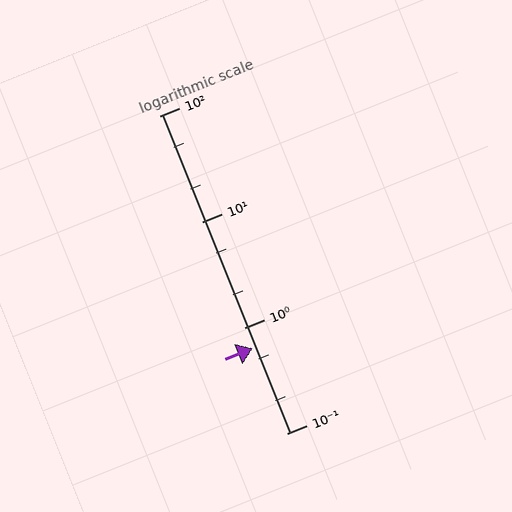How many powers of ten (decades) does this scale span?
The scale spans 3 decades, from 0.1 to 100.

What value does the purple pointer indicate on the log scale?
The pointer indicates approximately 0.64.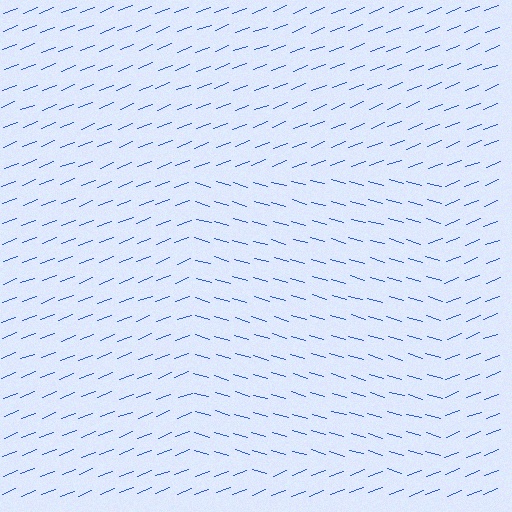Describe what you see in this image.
The image is filled with small blue line segments. A rectangle region in the image has lines oriented differently from the surrounding lines, creating a visible texture boundary.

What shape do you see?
I see a rectangle.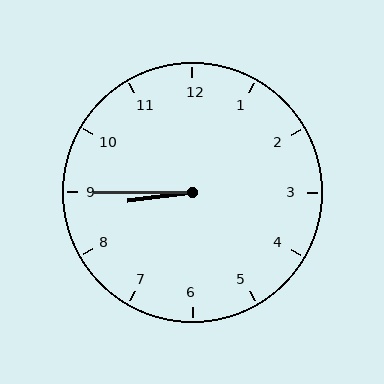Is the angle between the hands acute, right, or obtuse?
It is acute.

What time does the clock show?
8:45.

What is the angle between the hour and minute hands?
Approximately 8 degrees.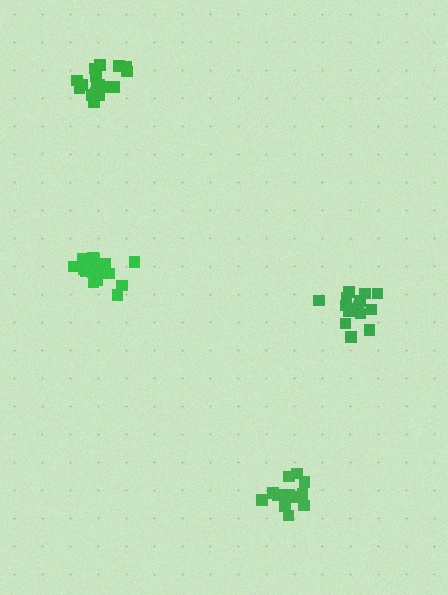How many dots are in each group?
Group 1: 16 dots, Group 2: 14 dots, Group 3: 17 dots, Group 4: 17 dots (64 total).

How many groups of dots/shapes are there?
There are 4 groups.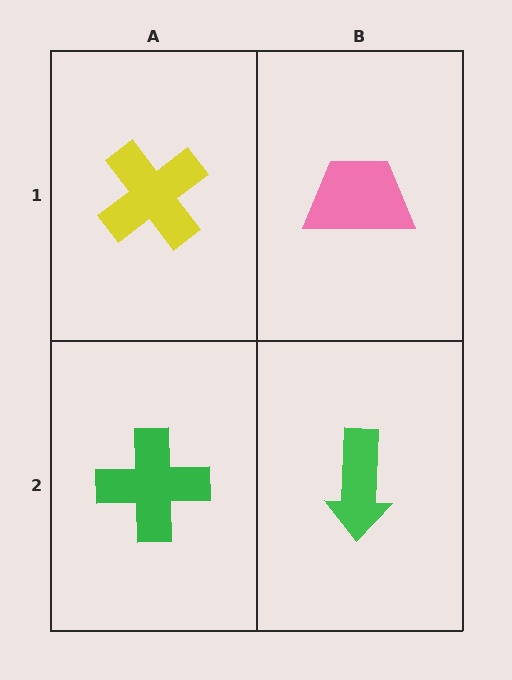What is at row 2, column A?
A green cross.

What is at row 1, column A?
A yellow cross.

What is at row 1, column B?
A pink trapezoid.